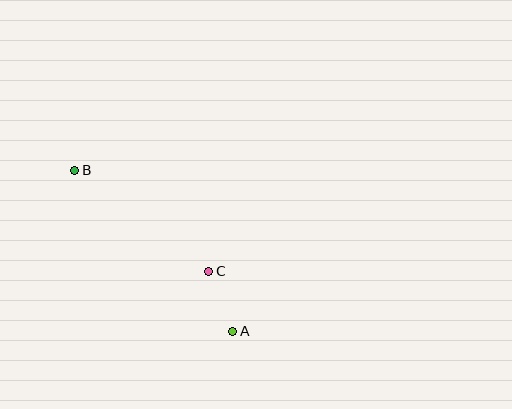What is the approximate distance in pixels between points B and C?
The distance between B and C is approximately 168 pixels.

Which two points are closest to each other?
Points A and C are closest to each other.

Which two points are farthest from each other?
Points A and B are farthest from each other.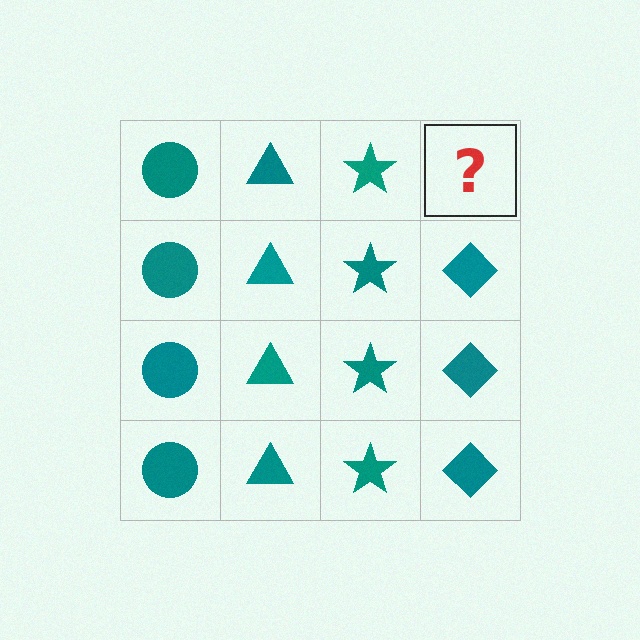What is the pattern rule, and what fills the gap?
The rule is that each column has a consistent shape. The gap should be filled with a teal diamond.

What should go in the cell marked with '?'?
The missing cell should contain a teal diamond.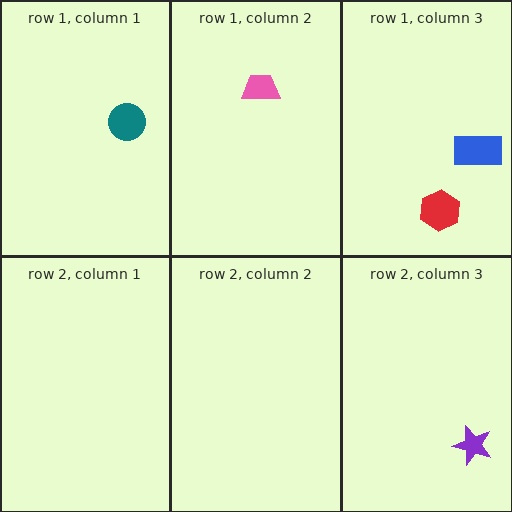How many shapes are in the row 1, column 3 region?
2.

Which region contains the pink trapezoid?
The row 1, column 2 region.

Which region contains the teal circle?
The row 1, column 1 region.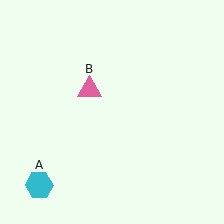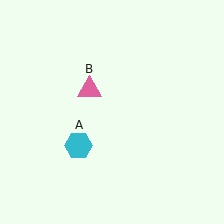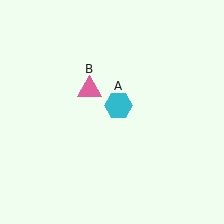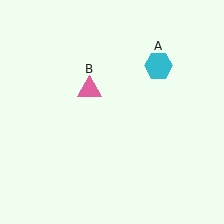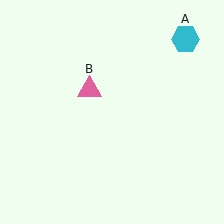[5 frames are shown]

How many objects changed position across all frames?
1 object changed position: cyan hexagon (object A).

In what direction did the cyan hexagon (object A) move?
The cyan hexagon (object A) moved up and to the right.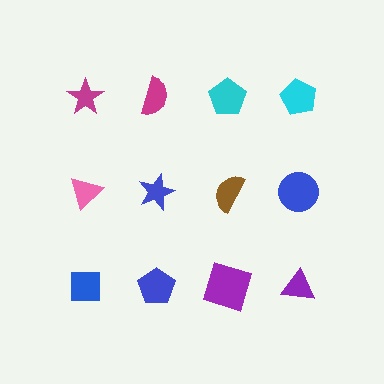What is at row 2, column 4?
A blue circle.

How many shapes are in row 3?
4 shapes.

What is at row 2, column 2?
A blue star.